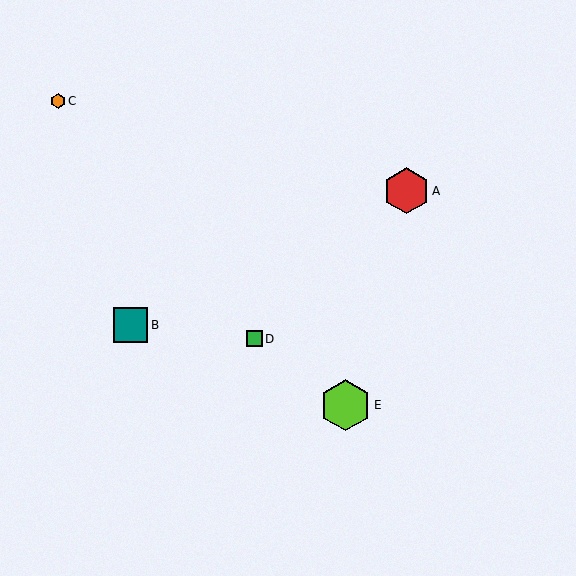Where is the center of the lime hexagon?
The center of the lime hexagon is at (345, 405).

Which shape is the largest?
The lime hexagon (labeled E) is the largest.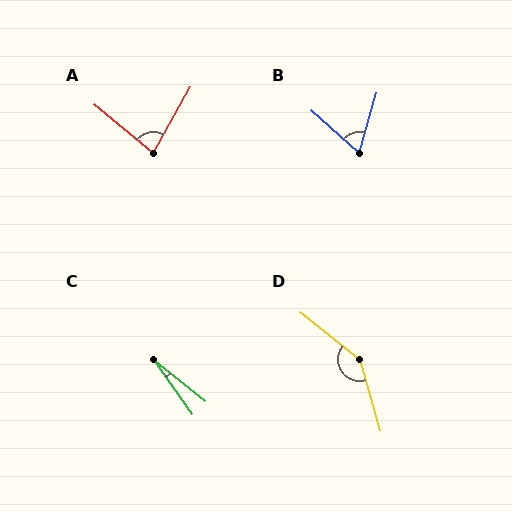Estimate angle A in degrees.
Approximately 80 degrees.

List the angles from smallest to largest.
C (16°), B (65°), A (80°), D (144°).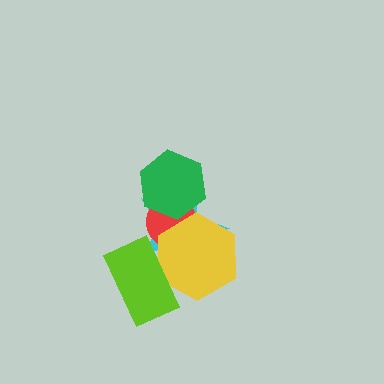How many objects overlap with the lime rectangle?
2 objects overlap with the lime rectangle.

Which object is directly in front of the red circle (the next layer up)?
The yellow hexagon is directly in front of the red circle.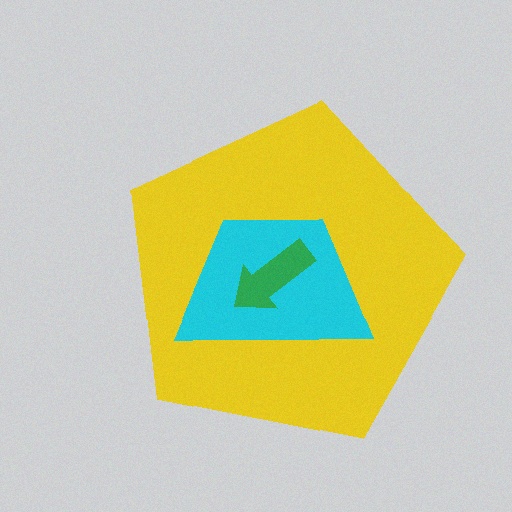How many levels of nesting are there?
3.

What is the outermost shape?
The yellow pentagon.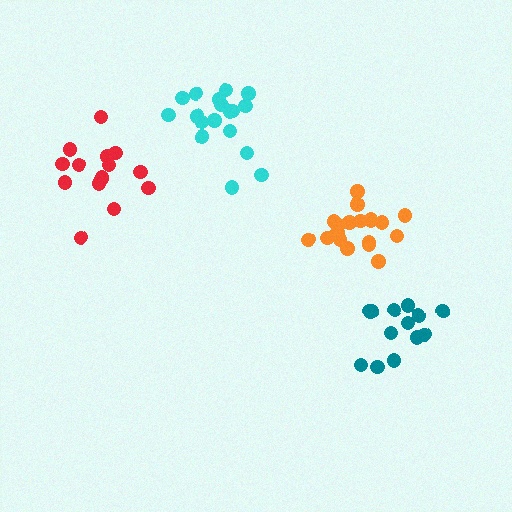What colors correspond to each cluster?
The clusters are colored: red, teal, orange, cyan.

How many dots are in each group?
Group 1: 15 dots, Group 2: 13 dots, Group 3: 19 dots, Group 4: 18 dots (65 total).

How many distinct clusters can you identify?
There are 4 distinct clusters.